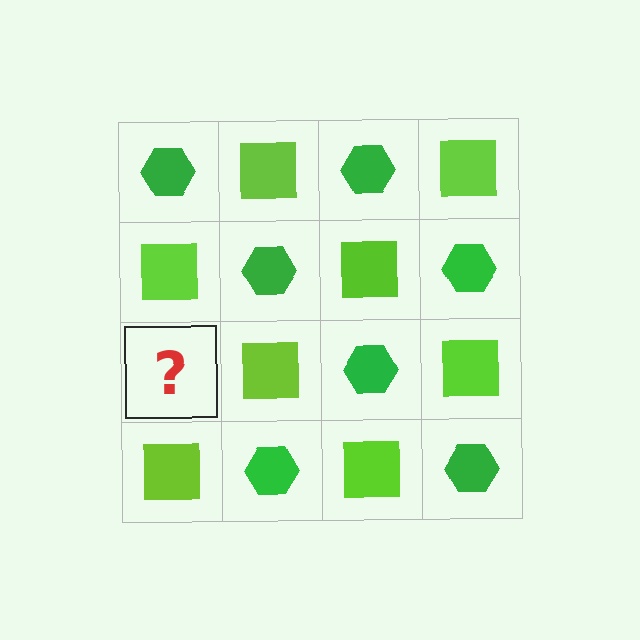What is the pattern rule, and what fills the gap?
The rule is that it alternates green hexagon and lime square in a checkerboard pattern. The gap should be filled with a green hexagon.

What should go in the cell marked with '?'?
The missing cell should contain a green hexagon.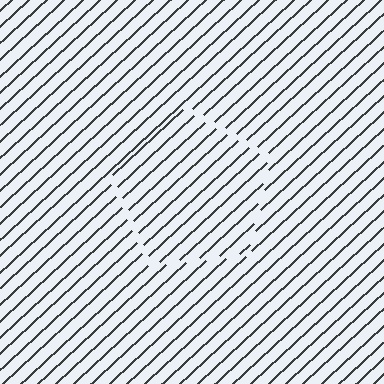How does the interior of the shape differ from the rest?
The interior of the shape contains the same grating, shifted by half a period — the contour is defined by the phase discontinuity where line-ends from the inner and outer gratings abut.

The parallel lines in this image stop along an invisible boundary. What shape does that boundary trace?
An illusory pentagon. The interior of the shape contains the same grating, shifted by half a period — the contour is defined by the phase discontinuity where line-ends from the inner and outer gratings abut.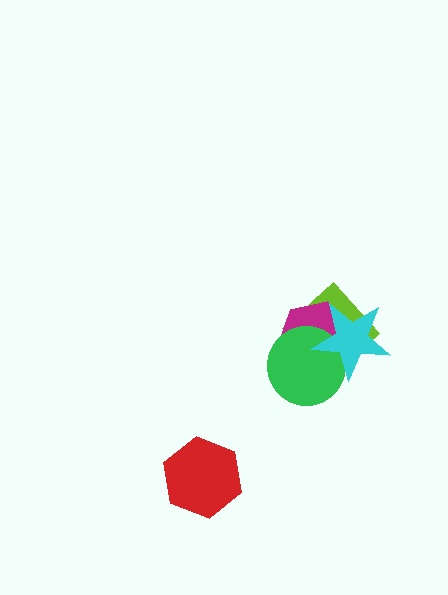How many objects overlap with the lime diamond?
3 objects overlap with the lime diamond.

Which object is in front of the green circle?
The cyan star is in front of the green circle.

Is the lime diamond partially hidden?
Yes, it is partially covered by another shape.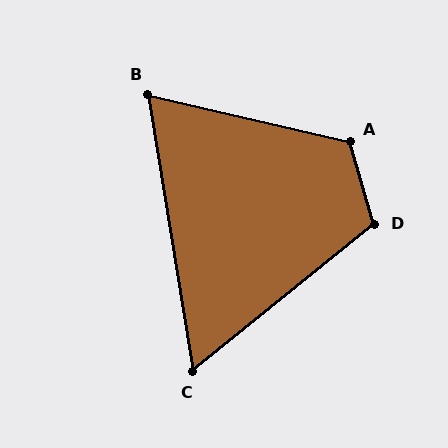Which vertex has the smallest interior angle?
C, at approximately 60 degrees.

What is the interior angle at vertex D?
Approximately 112 degrees (obtuse).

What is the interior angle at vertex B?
Approximately 68 degrees (acute).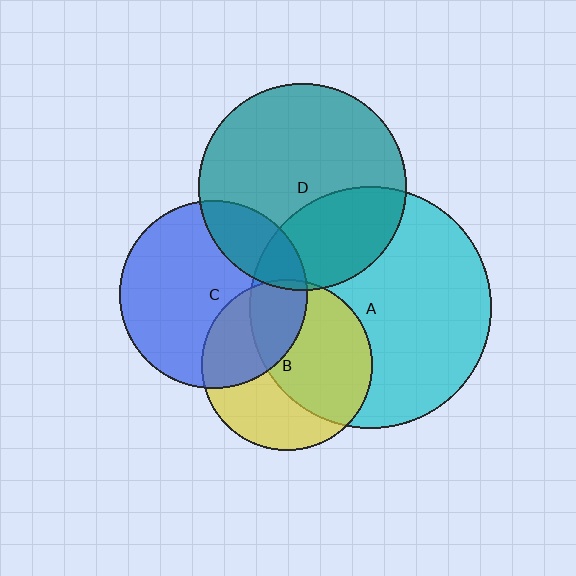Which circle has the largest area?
Circle A (cyan).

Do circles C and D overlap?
Yes.